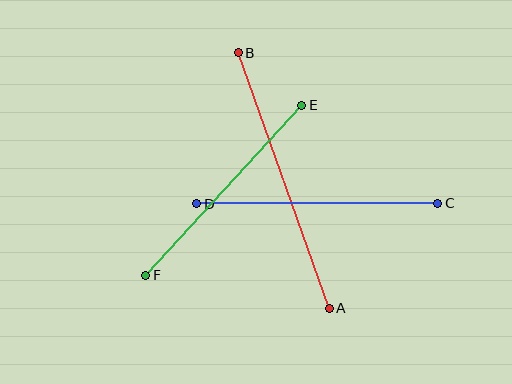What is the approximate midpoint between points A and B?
The midpoint is at approximately (284, 181) pixels.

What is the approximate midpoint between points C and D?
The midpoint is at approximately (317, 204) pixels.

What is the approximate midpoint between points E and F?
The midpoint is at approximately (224, 190) pixels.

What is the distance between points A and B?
The distance is approximately 271 pixels.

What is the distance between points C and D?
The distance is approximately 241 pixels.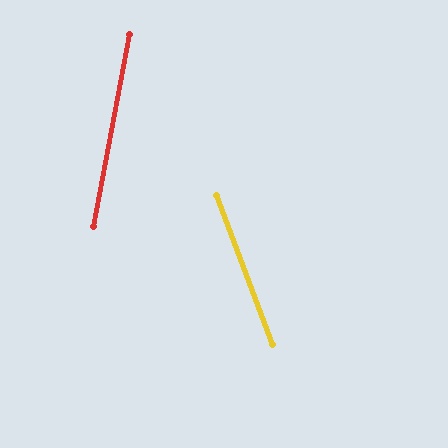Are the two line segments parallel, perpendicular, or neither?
Neither parallel nor perpendicular — they differ by about 31°.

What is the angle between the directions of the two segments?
Approximately 31 degrees.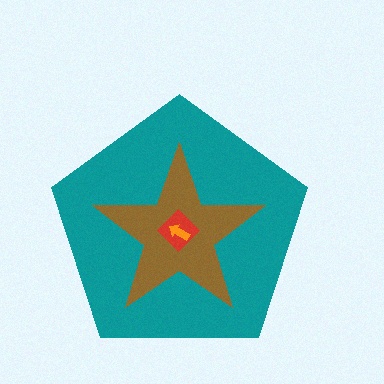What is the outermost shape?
The teal pentagon.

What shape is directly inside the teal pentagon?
The brown star.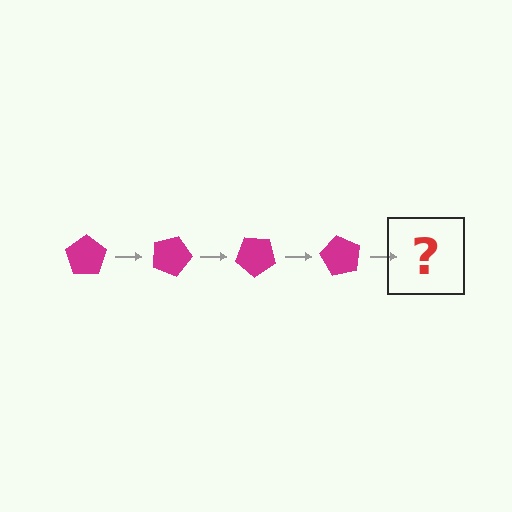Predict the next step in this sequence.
The next step is a magenta pentagon rotated 80 degrees.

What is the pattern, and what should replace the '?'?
The pattern is that the pentagon rotates 20 degrees each step. The '?' should be a magenta pentagon rotated 80 degrees.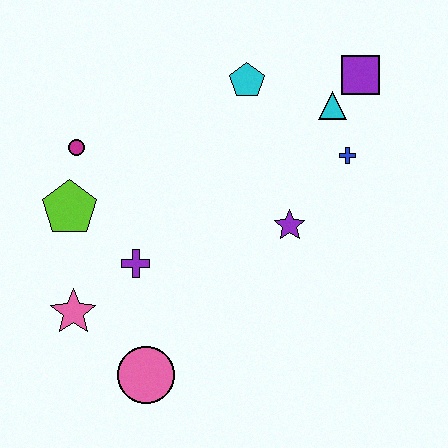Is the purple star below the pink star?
No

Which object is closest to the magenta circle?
The lime pentagon is closest to the magenta circle.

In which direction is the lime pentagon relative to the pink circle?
The lime pentagon is above the pink circle.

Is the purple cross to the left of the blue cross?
Yes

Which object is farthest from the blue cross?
The pink star is farthest from the blue cross.